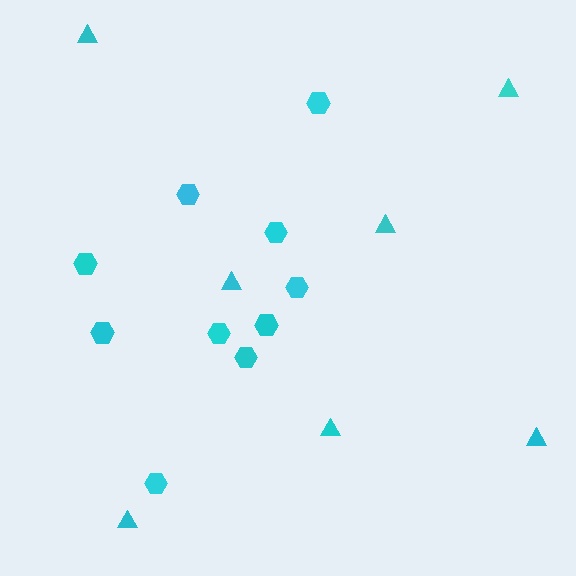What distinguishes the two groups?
There are 2 groups: one group of triangles (7) and one group of hexagons (10).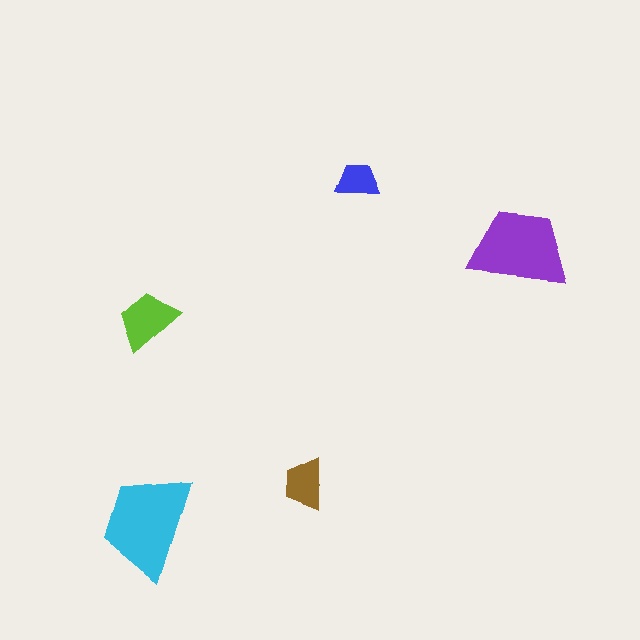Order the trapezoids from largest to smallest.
the cyan one, the purple one, the lime one, the brown one, the blue one.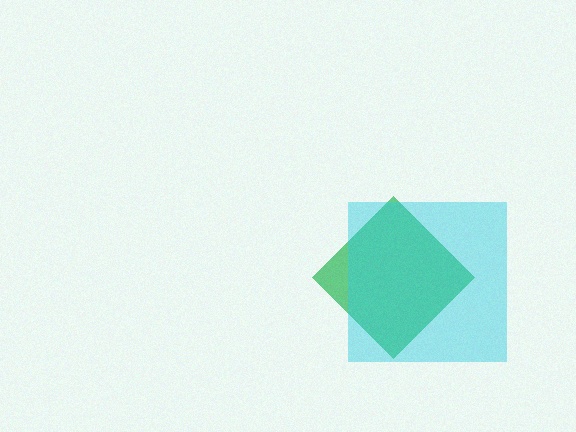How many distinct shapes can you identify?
There are 2 distinct shapes: a green diamond, a cyan square.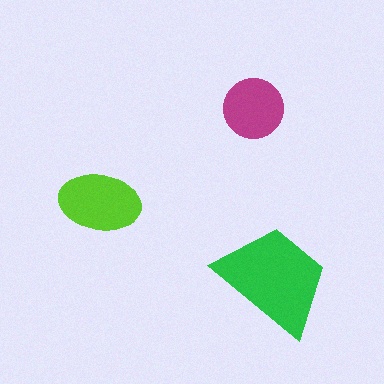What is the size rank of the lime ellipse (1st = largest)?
2nd.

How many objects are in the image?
There are 3 objects in the image.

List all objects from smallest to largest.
The magenta circle, the lime ellipse, the green trapezoid.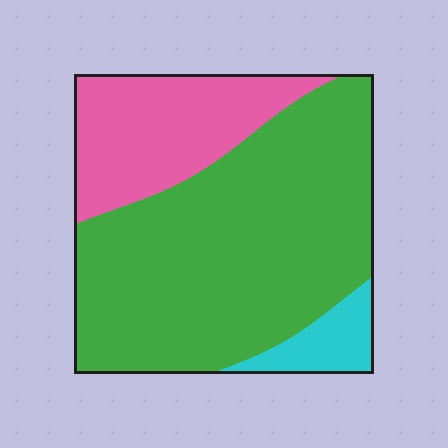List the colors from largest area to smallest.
From largest to smallest: green, pink, cyan.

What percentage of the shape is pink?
Pink covers 25% of the shape.